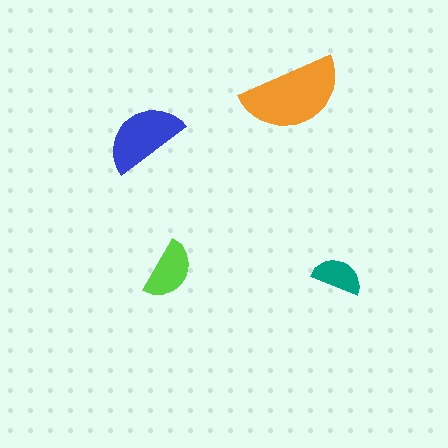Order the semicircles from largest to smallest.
the orange one, the blue one, the lime one, the teal one.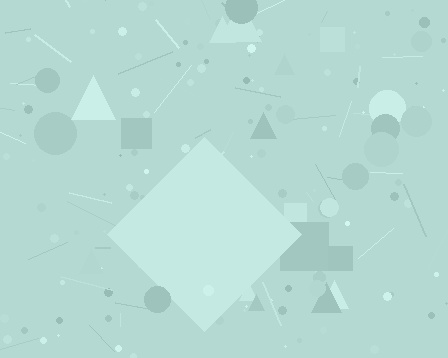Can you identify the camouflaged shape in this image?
The camouflaged shape is a diamond.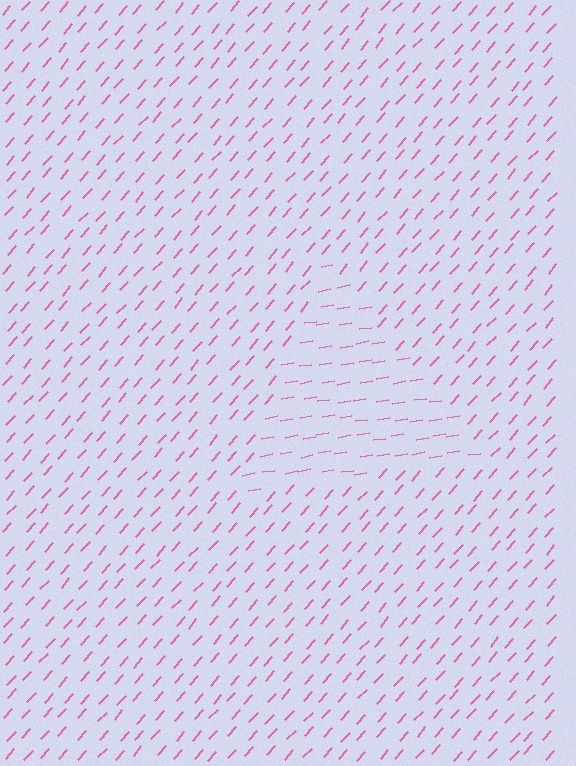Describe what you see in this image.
The image is filled with small pink line segments. A triangle region in the image has lines oriented differently from the surrounding lines, creating a visible texture boundary.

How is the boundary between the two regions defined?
The boundary is defined purely by a change in line orientation (approximately 38 degrees difference). All lines are the same color and thickness.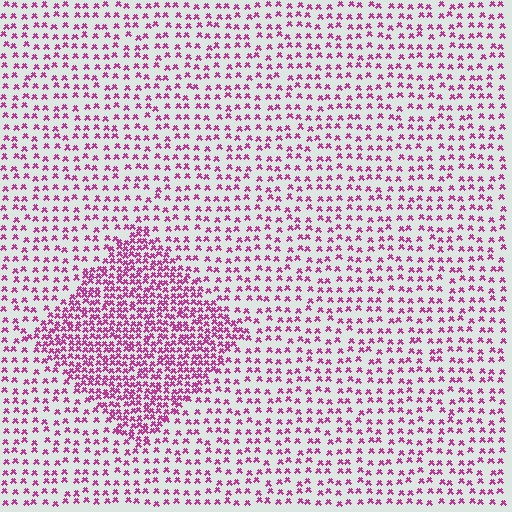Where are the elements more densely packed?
The elements are more densely packed inside the diamond boundary.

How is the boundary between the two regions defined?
The boundary is defined by a change in element density (approximately 2.2x ratio). All elements are the same color, size, and shape.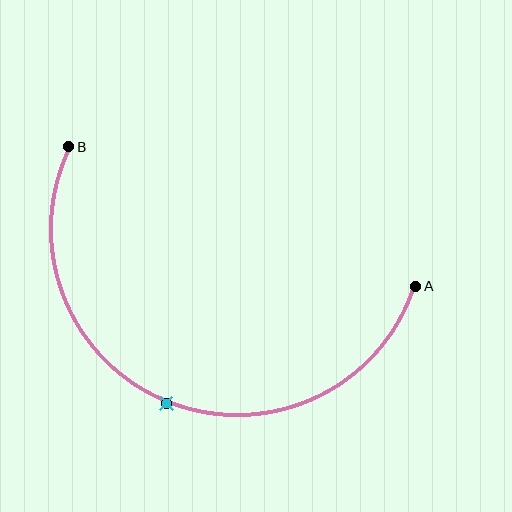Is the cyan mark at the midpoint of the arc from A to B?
Yes. The cyan mark lies on the arc at equal arc-length from both A and B — it is the arc midpoint.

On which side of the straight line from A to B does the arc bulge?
The arc bulges below the straight line connecting A and B.